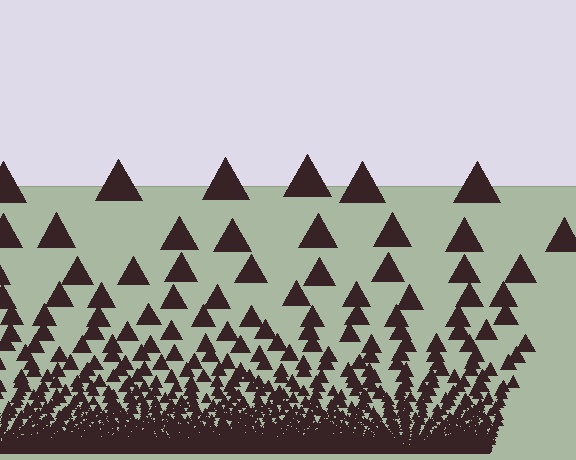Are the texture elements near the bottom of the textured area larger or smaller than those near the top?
Smaller. The gradient is inverted — elements near the bottom are smaller and denser.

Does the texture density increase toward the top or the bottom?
Density increases toward the bottom.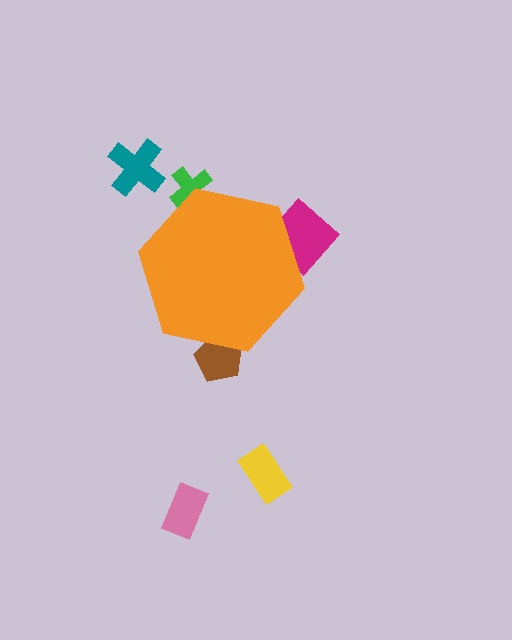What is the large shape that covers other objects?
An orange hexagon.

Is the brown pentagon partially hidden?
Yes, the brown pentagon is partially hidden behind the orange hexagon.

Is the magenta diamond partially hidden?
Yes, the magenta diamond is partially hidden behind the orange hexagon.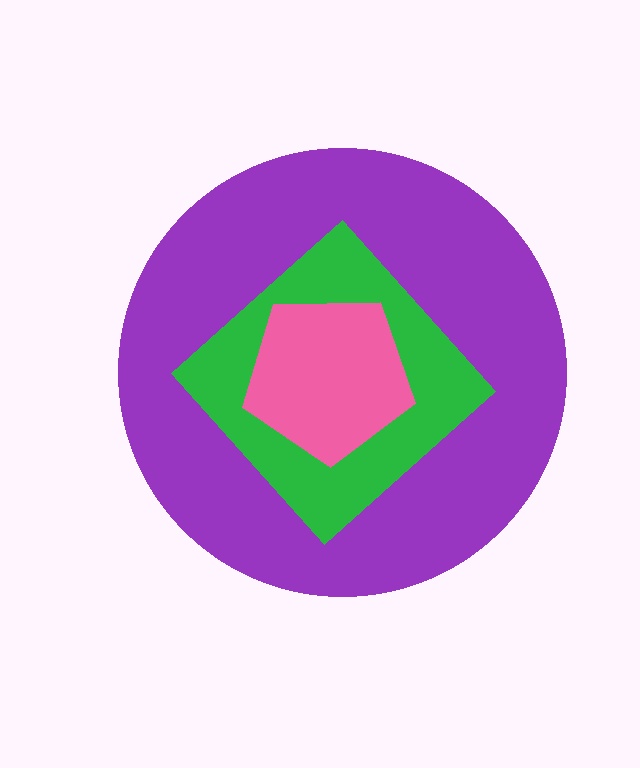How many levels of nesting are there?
3.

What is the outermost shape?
The purple circle.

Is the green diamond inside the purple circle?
Yes.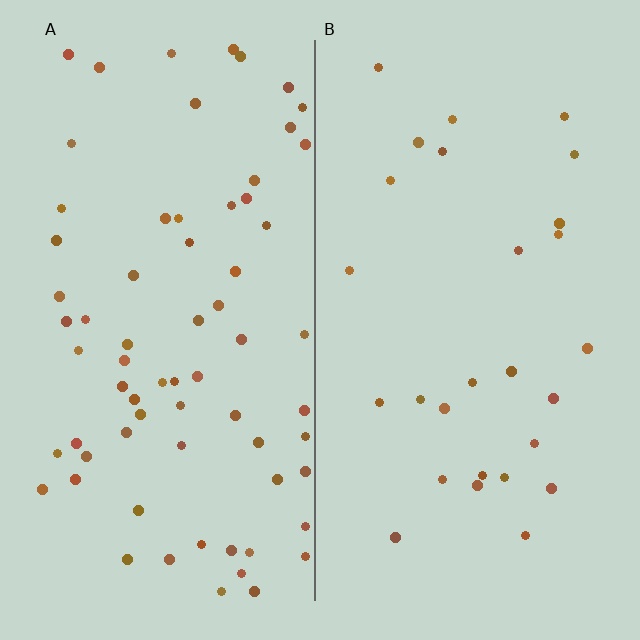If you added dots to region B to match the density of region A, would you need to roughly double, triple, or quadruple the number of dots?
Approximately triple.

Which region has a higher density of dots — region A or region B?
A (the left).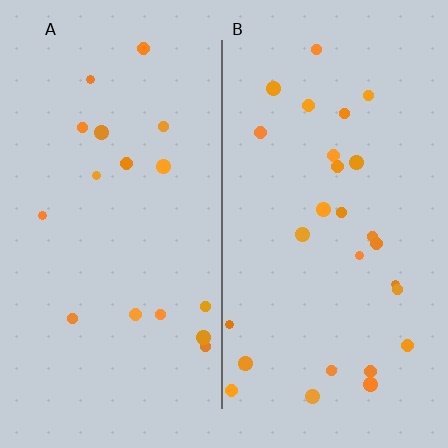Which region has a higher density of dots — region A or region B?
B (the right).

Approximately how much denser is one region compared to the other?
Approximately 1.6× — region B over region A.